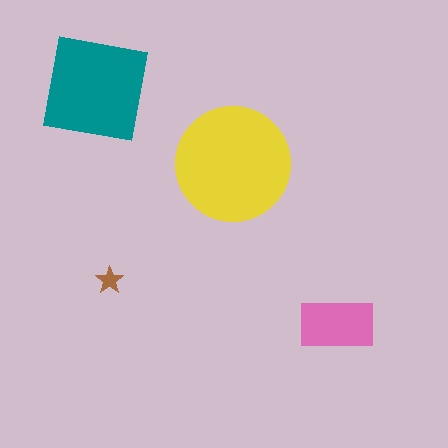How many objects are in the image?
There are 4 objects in the image.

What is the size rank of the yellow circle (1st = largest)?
1st.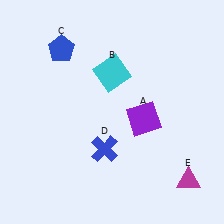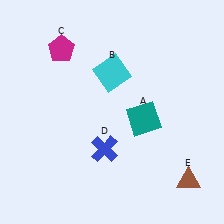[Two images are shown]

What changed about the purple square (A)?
In Image 1, A is purple. In Image 2, it changed to teal.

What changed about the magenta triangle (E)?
In Image 1, E is magenta. In Image 2, it changed to brown.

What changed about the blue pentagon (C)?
In Image 1, C is blue. In Image 2, it changed to magenta.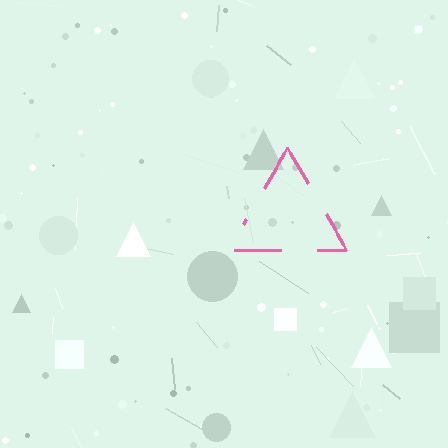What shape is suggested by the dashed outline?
The dashed outline suggests a triangle.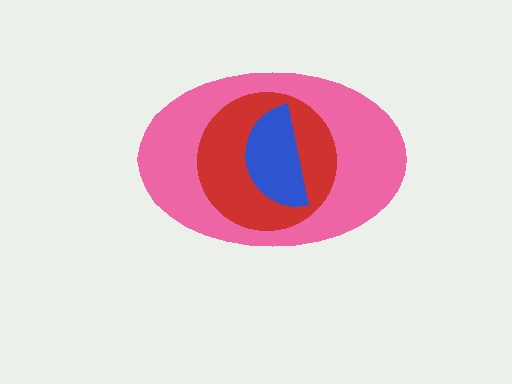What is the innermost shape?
The blue semicircle.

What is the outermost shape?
The pink ellipse.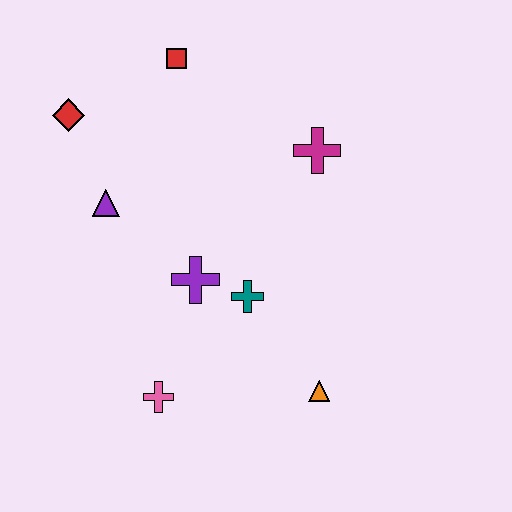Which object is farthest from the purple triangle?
The orange triangle is farthest from the purple triangle.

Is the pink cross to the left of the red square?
Yes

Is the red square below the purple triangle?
No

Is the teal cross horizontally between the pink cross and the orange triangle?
Yes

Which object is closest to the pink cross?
The purple cross is closest to the pink cross.